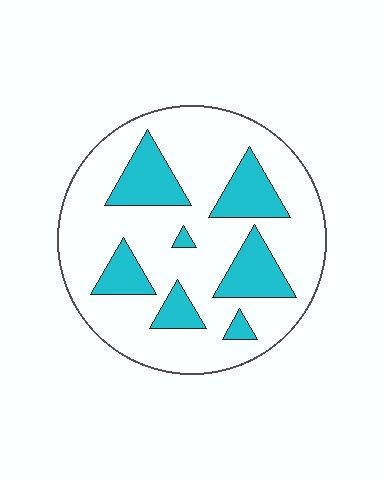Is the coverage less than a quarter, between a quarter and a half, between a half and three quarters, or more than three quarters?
Less than a quarter.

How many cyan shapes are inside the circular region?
7.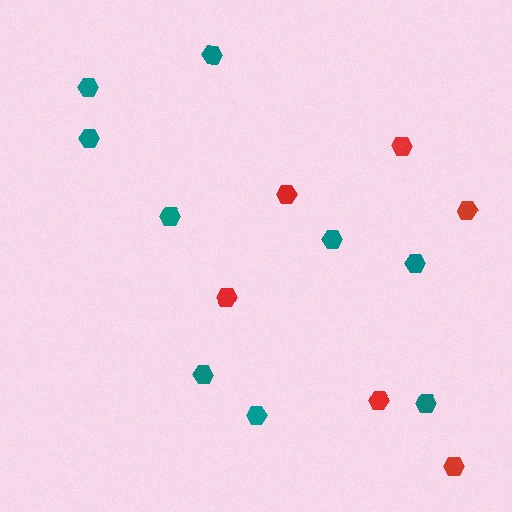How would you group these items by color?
There are 2 groups: one group of red hexagons (6) and one group of teal hexagons (9).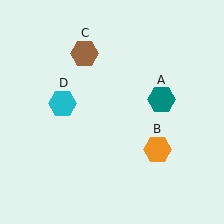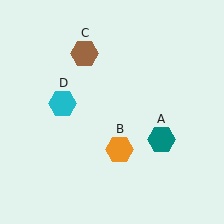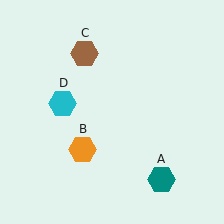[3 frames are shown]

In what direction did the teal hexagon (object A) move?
The teal hexagon (object A) moved down.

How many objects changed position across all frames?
2 objects changed position: teal hexagon (object A), orange hexagon (object B).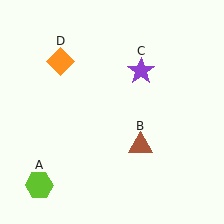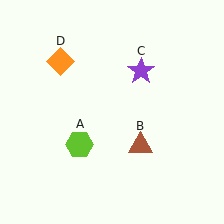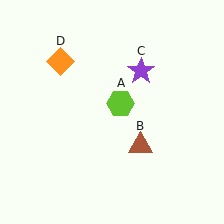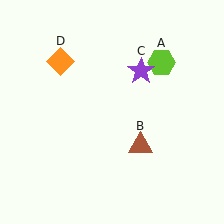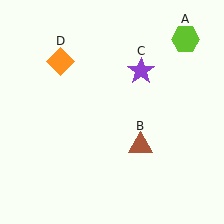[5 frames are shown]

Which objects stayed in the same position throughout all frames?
Brown triangle (object B) and purple star (object C) and orange diamond (object D) remained stationary.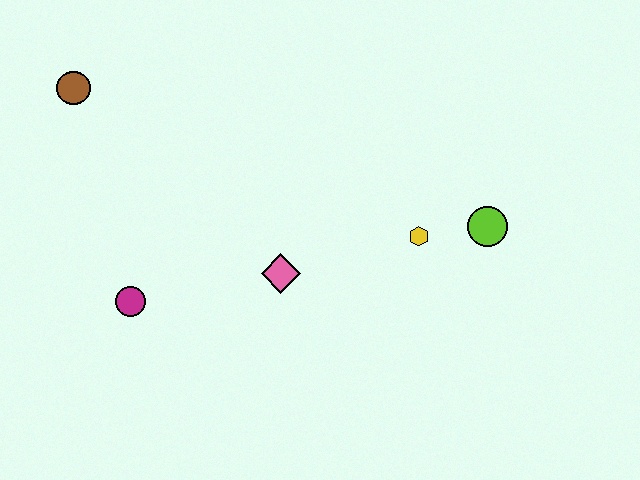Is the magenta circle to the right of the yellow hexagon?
No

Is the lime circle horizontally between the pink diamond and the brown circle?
No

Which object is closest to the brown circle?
The magenta circle is closest to the brown circle.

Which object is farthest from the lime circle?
The brown circle is farthest from the lime circle.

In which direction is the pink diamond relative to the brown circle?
The pink diamond is to the right of the brown circle.